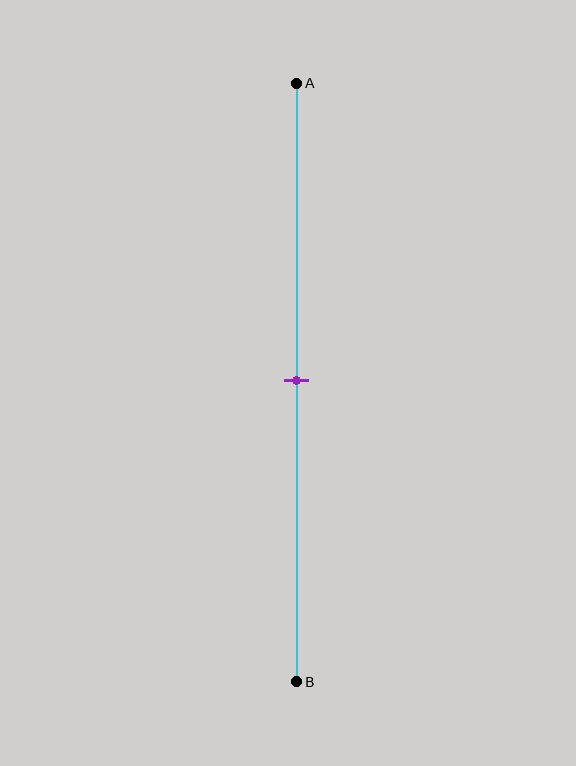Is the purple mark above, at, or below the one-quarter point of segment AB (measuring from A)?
The purple mark is below the one-quarter point of segment AB.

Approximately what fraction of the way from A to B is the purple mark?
The purple mark is approximately 50% of the way from A to B.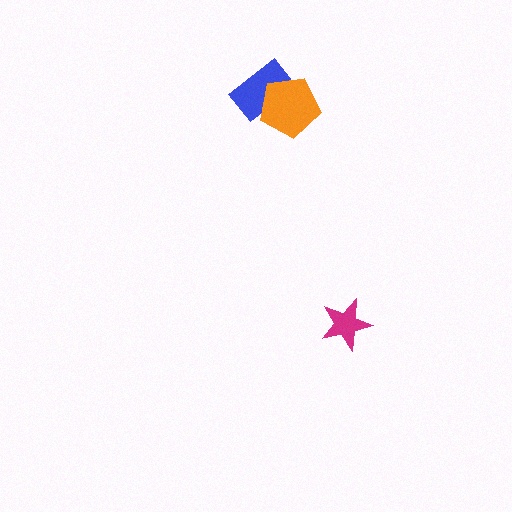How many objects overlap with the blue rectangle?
1 object overlaps with the blue rectangle.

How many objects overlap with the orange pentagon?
1 object overlaps with the orange pentagon.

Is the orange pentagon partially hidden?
No, no other shape covers it.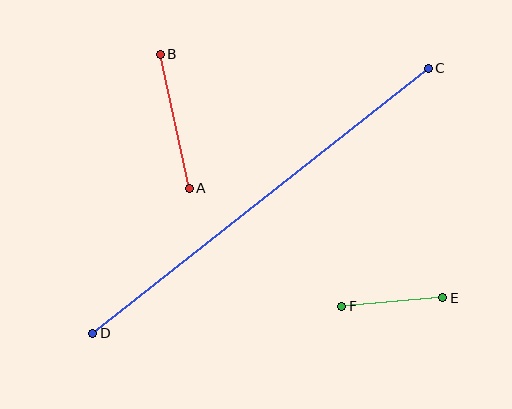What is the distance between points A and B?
The distance is approximately 137 pixels.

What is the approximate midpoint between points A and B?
The midpoint is at approximately (175, 121) pixels.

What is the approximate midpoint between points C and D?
The midpoint is at approximately (261, 201) pixels.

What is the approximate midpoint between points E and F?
The midpoint is at approximately (392, 302) pixels.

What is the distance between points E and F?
The distance is approximately 101 pixels.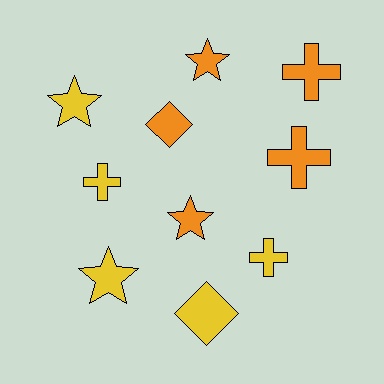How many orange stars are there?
There are 2 orange stars.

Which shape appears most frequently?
Cross, with 4 objects.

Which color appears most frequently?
Yellow, with 5 objects.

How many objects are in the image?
There are 10 objects.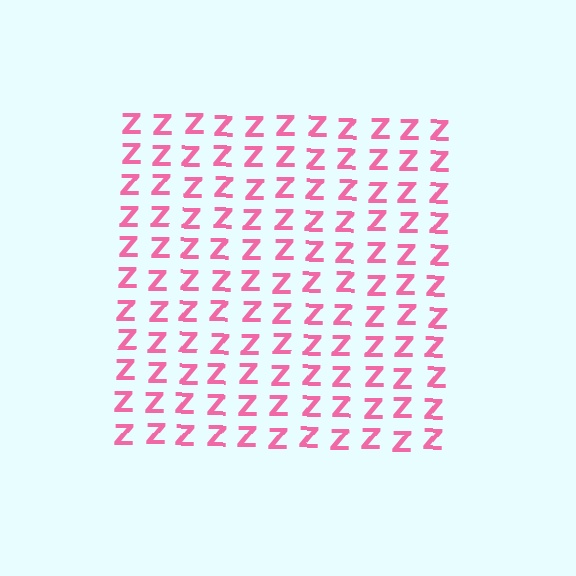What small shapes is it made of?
It is made of small letter Z's.